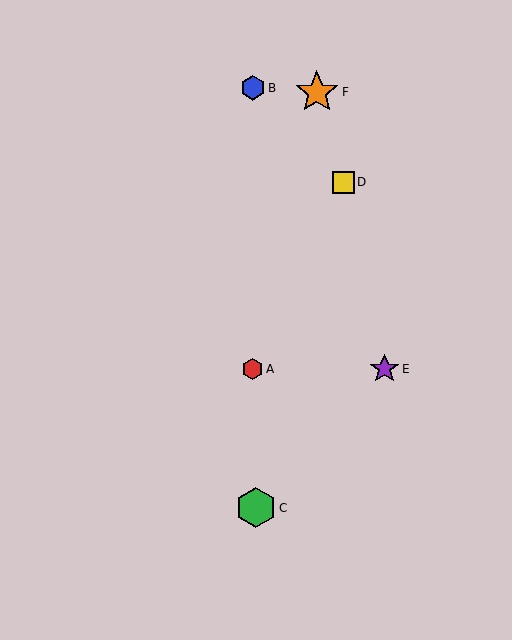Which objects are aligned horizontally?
Objects A, E are aligned horizontally.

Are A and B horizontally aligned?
No, A is at y≈369 and B is at y≈88.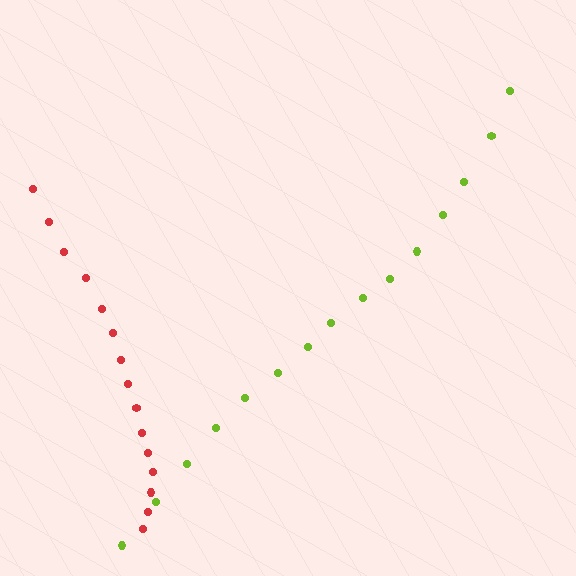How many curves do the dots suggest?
There are 2 distinct paths.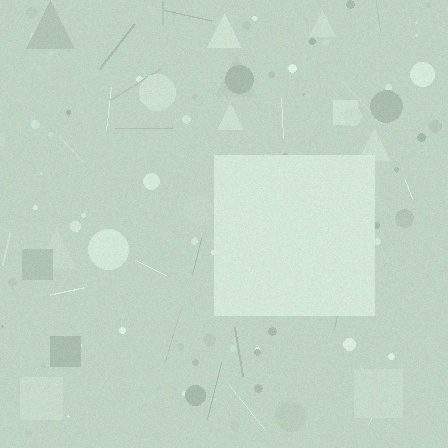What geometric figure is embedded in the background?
A square is embedded in the background.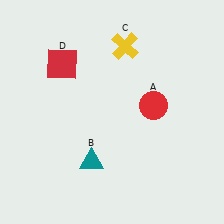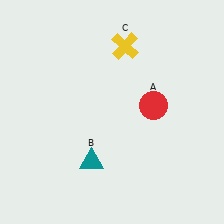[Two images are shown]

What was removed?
The red square (D) was removed in Image 2.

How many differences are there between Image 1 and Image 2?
There is 1 difference between the two images.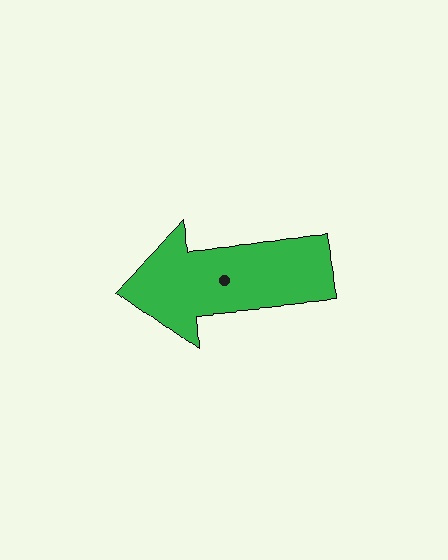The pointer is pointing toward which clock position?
Roughly 9 o'clock.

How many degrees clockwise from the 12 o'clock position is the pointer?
Approximately 265 degrees.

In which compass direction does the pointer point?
West.